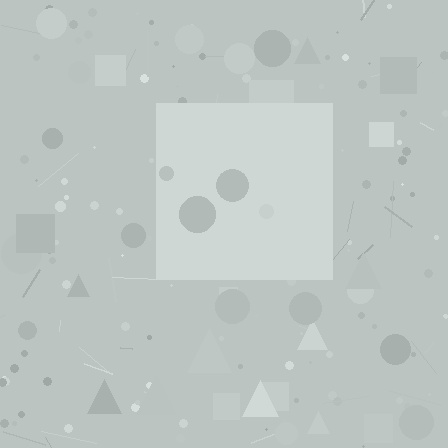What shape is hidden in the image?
A square is hidden in the image.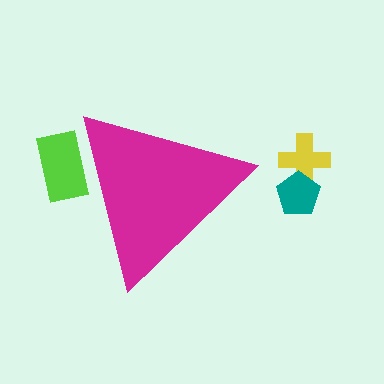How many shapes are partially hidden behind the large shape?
1 shape is partially hidden.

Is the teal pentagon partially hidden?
No, the teal pentagon is fully visible.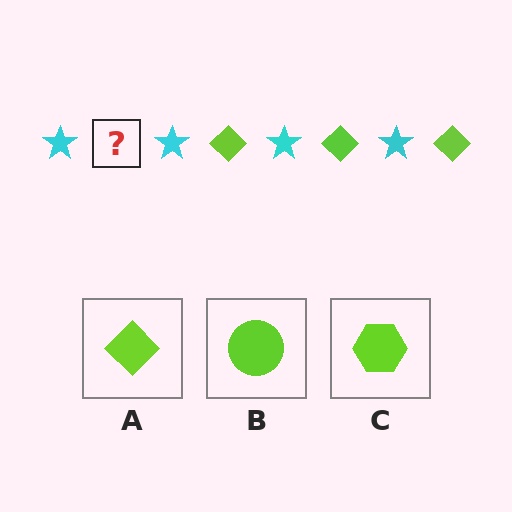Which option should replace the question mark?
Option A.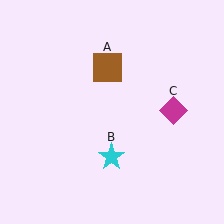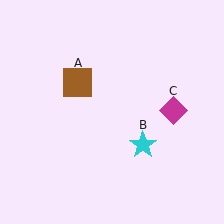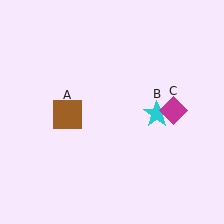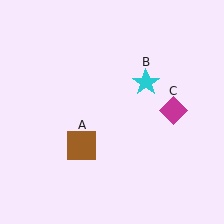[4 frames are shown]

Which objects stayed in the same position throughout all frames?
Magenta diamond (object C) remained stationary.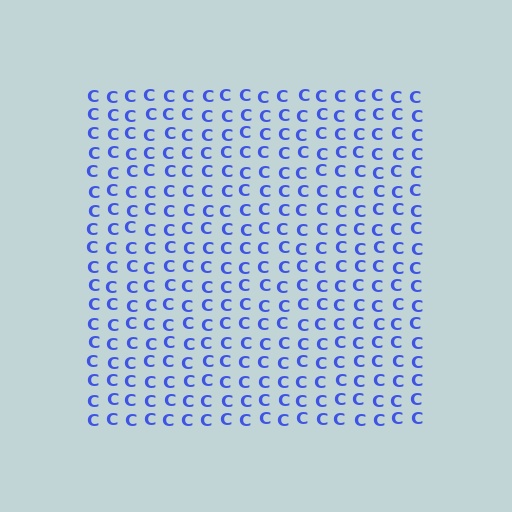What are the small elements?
The small elements are letter C's.